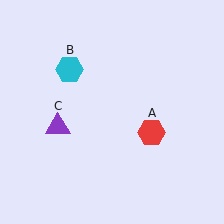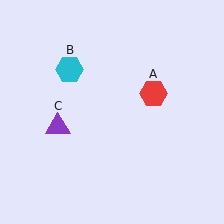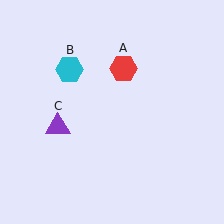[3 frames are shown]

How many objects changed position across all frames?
1 object changed position: red hexagon (object A).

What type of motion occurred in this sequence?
The red hexagon (object A) rotated counterclockwise around the center of the scene.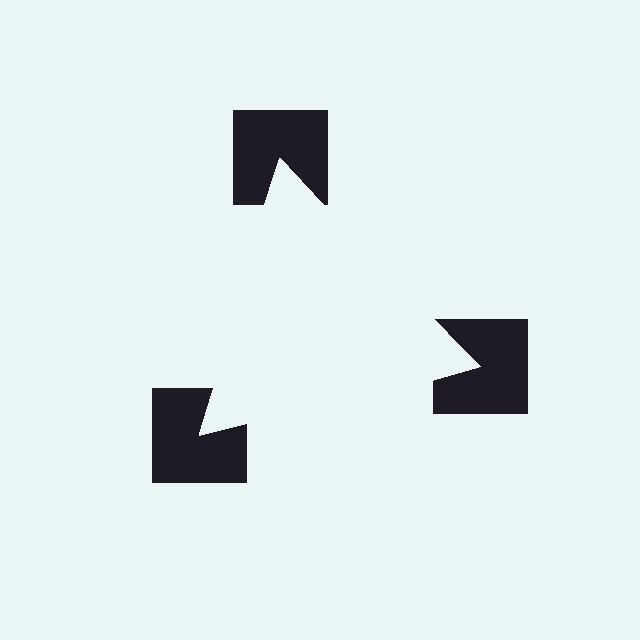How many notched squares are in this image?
There are 3 — one at each vertex of the illusory triangle.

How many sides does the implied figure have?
3 sides.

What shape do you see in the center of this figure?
An illusory triangle — its edges are inferred from the aligned wedge cuts in the notched squares, not physically drawn.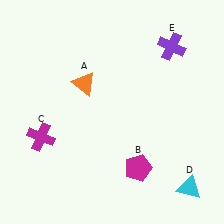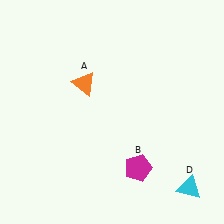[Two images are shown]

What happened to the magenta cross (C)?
The magenta cross (C) was removed in Image 2. It was in the bottom-left area of Image 1.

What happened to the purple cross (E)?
The purple cross (E) was removed in Image 2. It was in the top-right area of Image 1.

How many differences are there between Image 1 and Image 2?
There are 2 differences between the two images.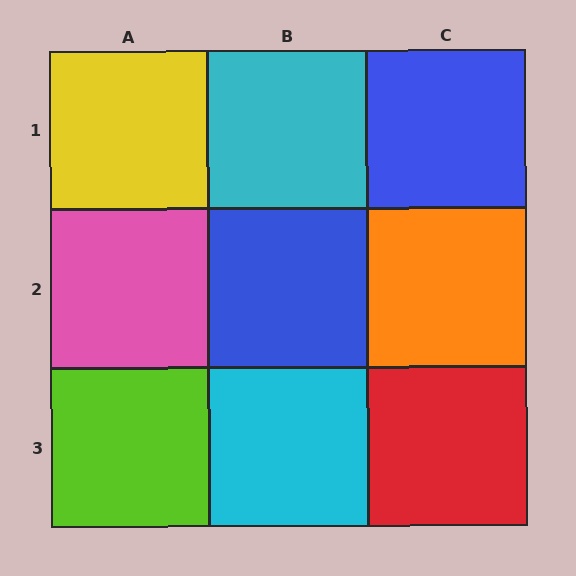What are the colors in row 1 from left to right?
Yellow, cyan, blue.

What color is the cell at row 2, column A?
Pink.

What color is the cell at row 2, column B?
Blue.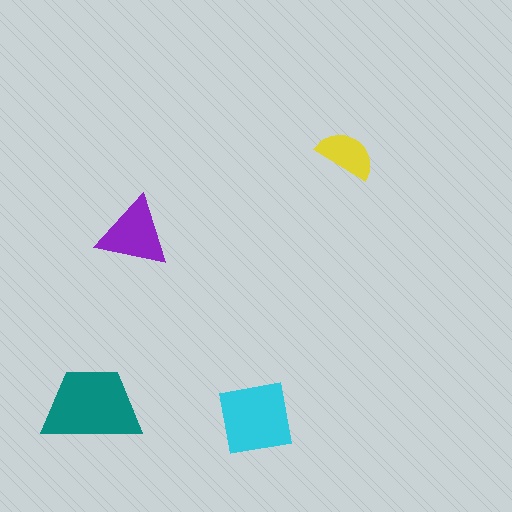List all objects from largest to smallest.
The teal trapezoid, the cyan square, the purple triangle, the yellow semicircle.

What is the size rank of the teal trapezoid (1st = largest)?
1st.